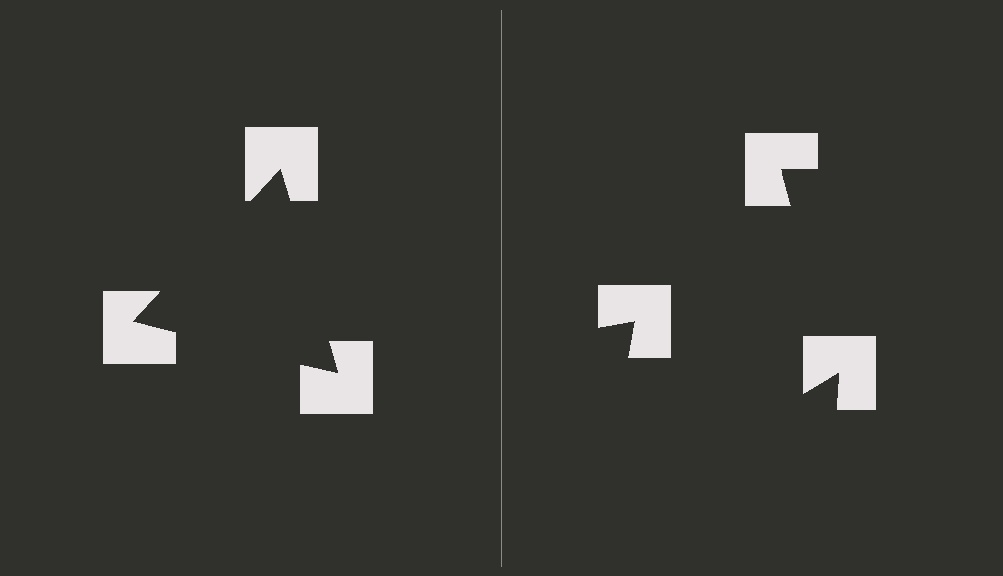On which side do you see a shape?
An illusory triangle appears on the left side. On the right side the wedge cuts are rotated, so no coherent shape forms.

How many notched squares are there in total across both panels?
6 — 3 on each side.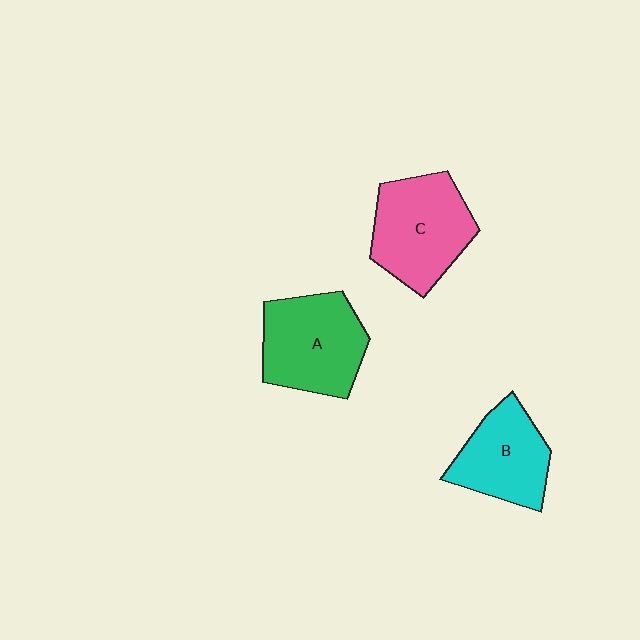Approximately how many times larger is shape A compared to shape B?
Approximately 1.2 times.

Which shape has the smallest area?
Shape B (cyan).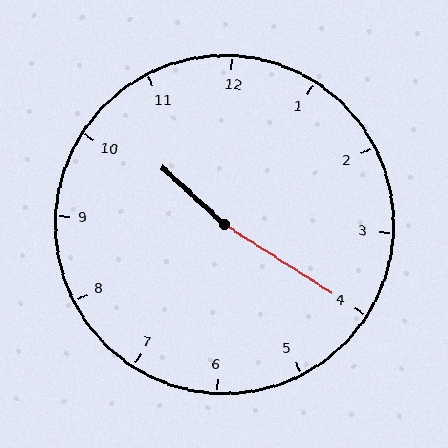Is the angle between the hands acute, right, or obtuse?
It is obtuse.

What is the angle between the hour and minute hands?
Approximately 170 degrees.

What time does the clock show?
10:20.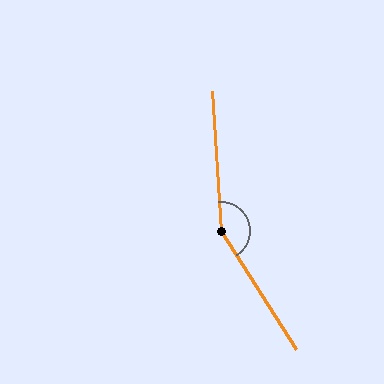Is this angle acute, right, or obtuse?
It is obtuse.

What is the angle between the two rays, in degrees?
Approximately 151 degrees.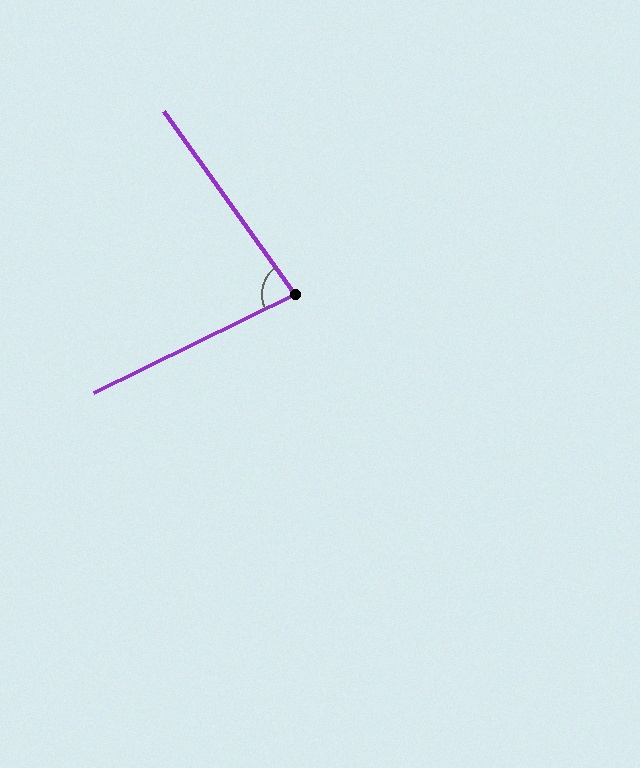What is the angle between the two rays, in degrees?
Approximately 81 degrees.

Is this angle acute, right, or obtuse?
It is acute.